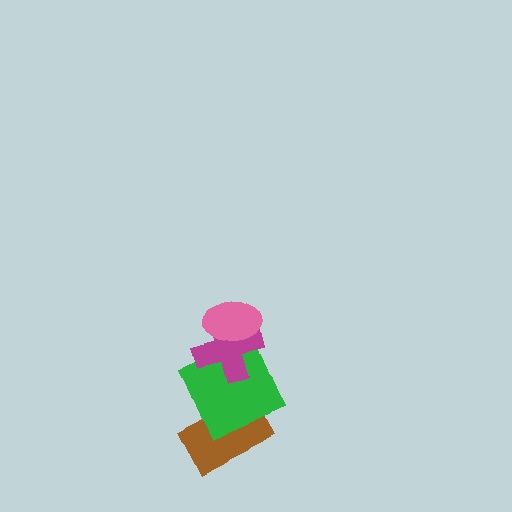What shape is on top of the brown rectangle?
The green square is on top of the brown rectangle.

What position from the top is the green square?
The green square is 3rd from the top.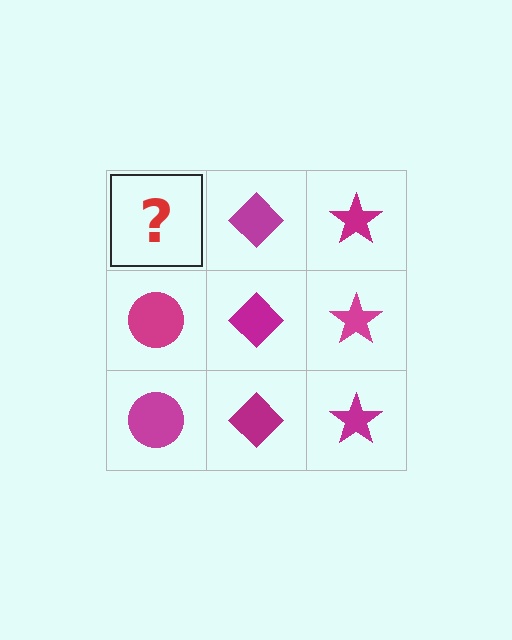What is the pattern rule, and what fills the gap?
The rule is that each column has a consistent shape. The gap should be filled with a magenta circle.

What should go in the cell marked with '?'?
The missing cell should contain a magenta circle.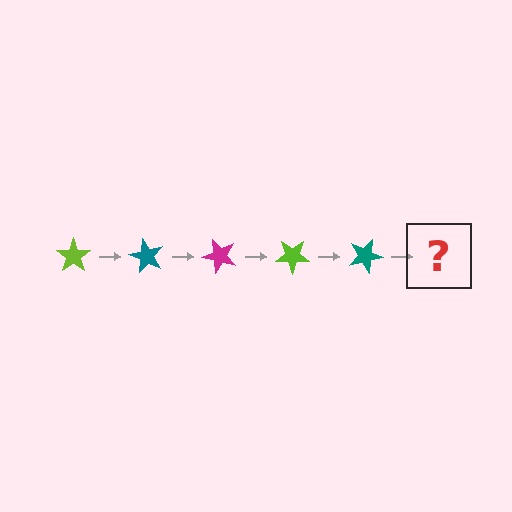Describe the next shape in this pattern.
It should be a magenta star, rotated 300 degrees from the start.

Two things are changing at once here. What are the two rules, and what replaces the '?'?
The two rules are that it rotates 60 degrees each step and the color cycles through lime, teal, and magenta. The '?' should be a magenta star, rotated 300 degrees from the start.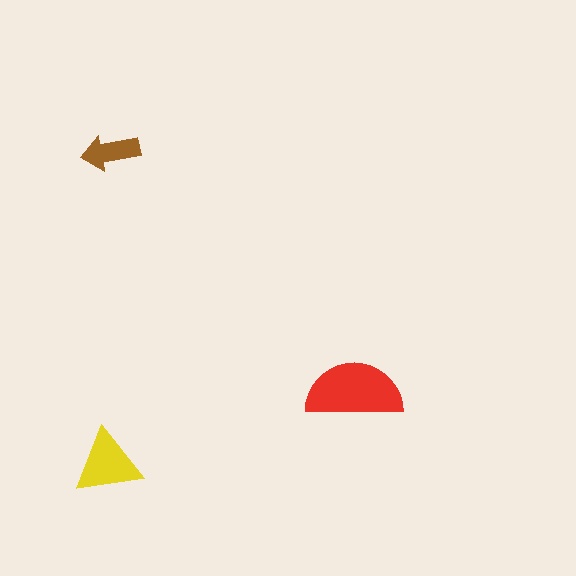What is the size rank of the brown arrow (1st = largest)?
3rd.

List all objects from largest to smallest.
The red semicircle, the yellow triangle, the brown arrow.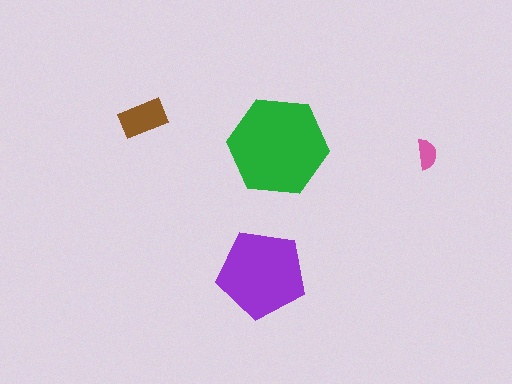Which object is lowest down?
The purple pentagon is bottommost.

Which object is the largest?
The green hexagon.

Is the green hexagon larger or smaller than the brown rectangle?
Larger.